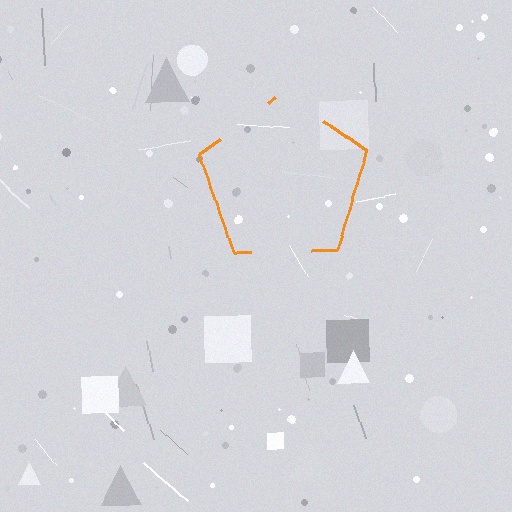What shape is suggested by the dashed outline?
The dashed outline suggests a pentagon.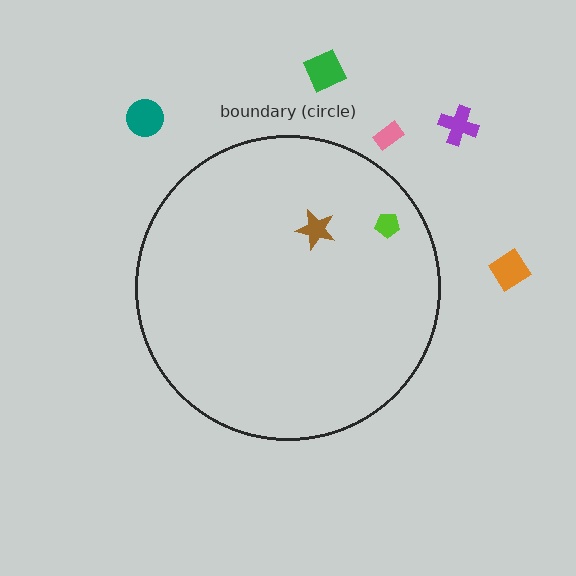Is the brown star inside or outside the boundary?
Inside.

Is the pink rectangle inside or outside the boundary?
Outside.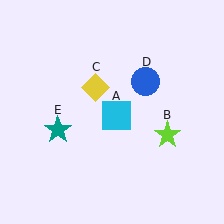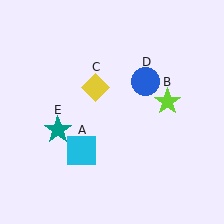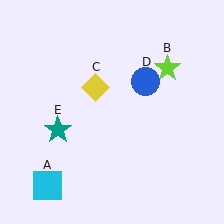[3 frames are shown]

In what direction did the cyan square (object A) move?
The cyan square (object A) moved down and to the left.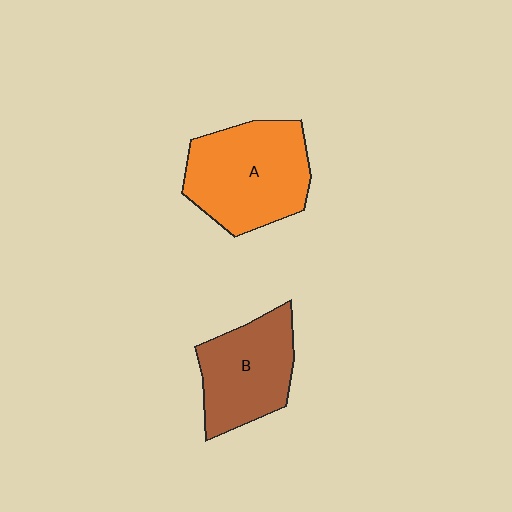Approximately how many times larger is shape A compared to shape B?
Approximately 1.3 times.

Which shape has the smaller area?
Shape B (brown).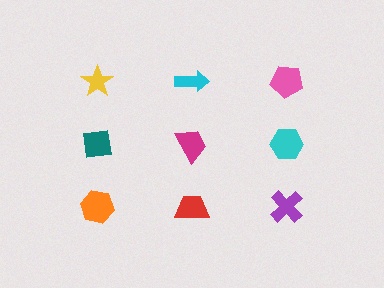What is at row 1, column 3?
A pink pentagon.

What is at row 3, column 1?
An orange hexagon.